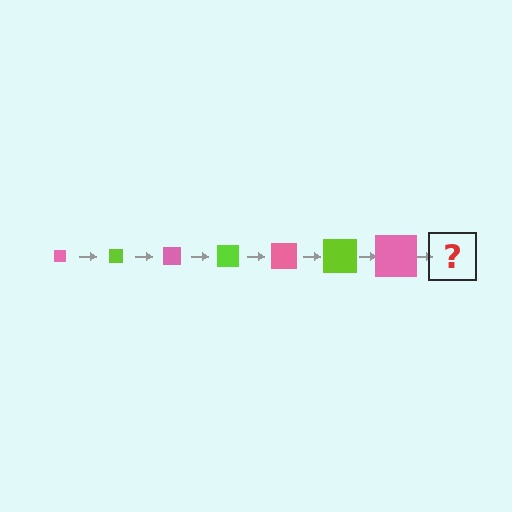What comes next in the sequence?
The next element should be a lime square, larger than the previous one.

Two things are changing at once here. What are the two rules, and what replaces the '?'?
The two rules are that the square grows larger each step and the color cycles through pink and lime. The '?' should be a lime square, larger than the previous one.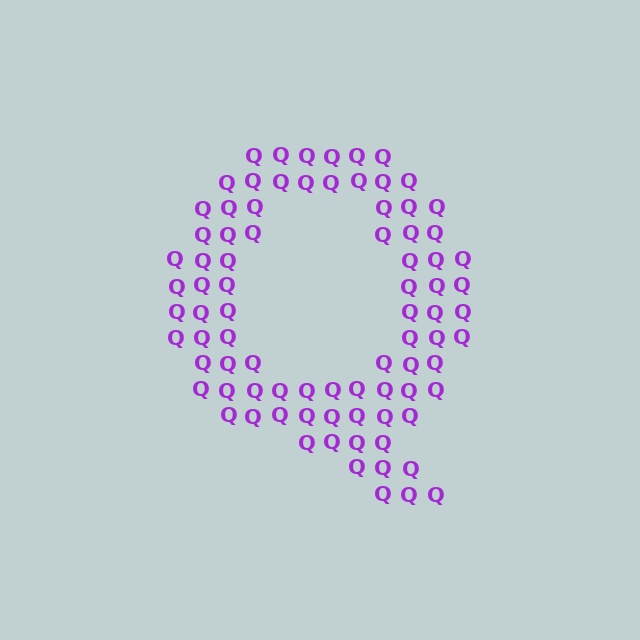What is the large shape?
The large shape is the letter Q.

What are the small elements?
The small elements are letter Q's.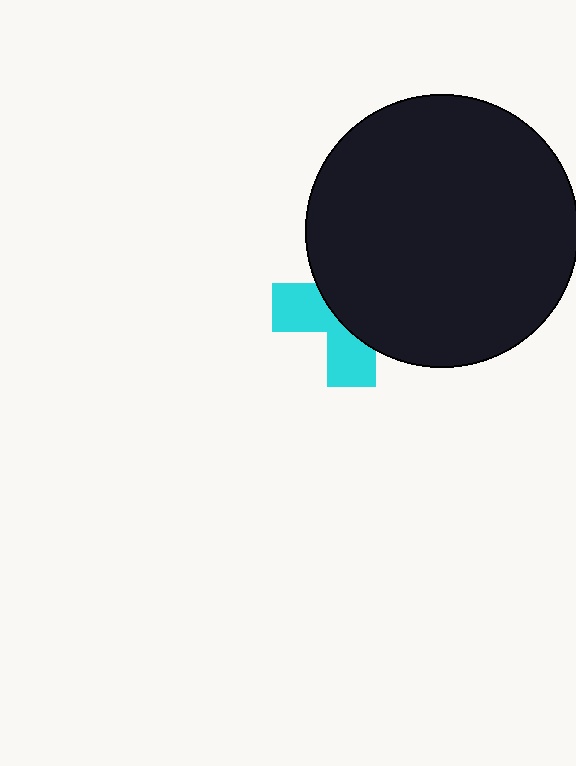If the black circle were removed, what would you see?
You would see the complete cyan cross.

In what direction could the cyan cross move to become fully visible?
The cyan cross could move toward the lower-left. That would shift it out from behind the black circle entirely.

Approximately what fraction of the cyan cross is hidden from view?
Roughly 60% of the cyan cross is hidden behind the black circle.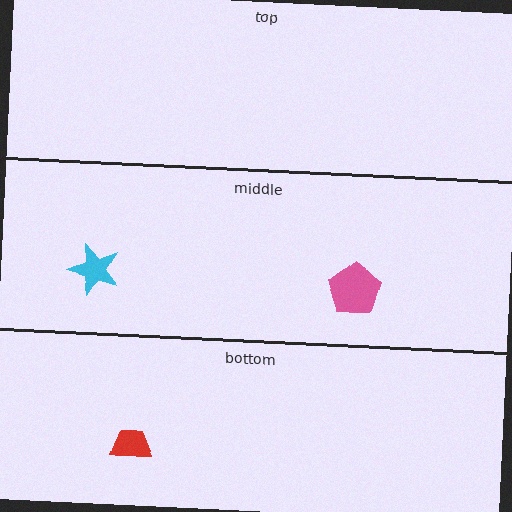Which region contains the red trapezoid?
The bottom region.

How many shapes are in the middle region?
2.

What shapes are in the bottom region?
The red trapezoid.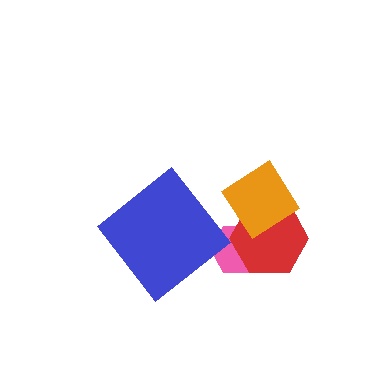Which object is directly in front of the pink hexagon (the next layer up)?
The red hexagon is directly in front of the pink hexagon.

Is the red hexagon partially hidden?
Yes, it is partially covered by another shape.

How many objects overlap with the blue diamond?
0 objects overlap with the blue diamond.